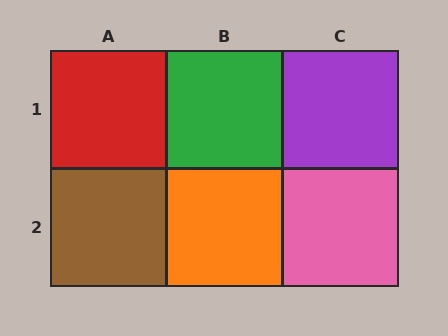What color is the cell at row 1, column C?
Purple.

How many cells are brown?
1 cell is brown.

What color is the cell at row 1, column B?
Green.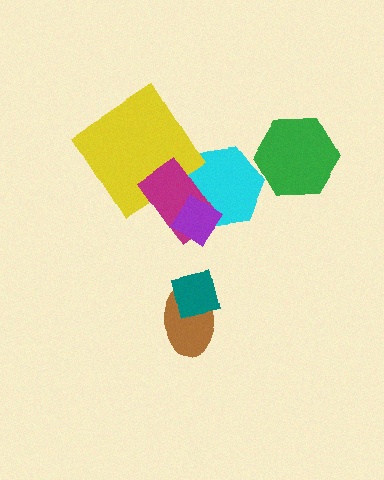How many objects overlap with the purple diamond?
2 objects overlap with the purple diamond.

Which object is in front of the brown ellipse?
The teal square is in front of the brown ellipse.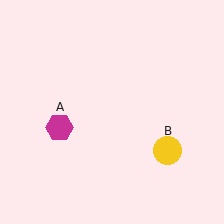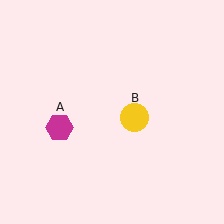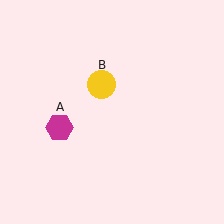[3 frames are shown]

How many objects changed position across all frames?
1 object changed position: yellow circle (object B).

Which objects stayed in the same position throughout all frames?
Magenta hexagon (object A) remained stationary.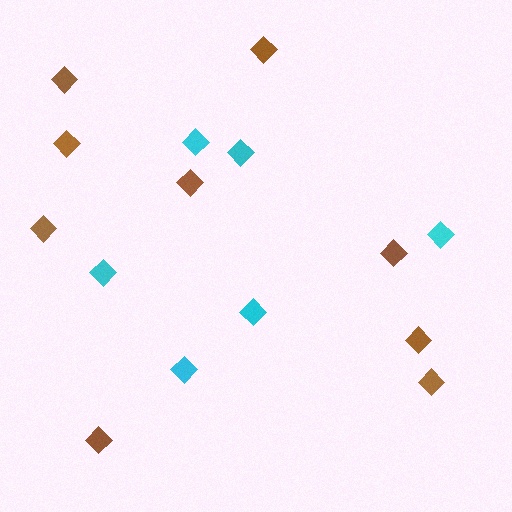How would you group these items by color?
There are 2 groups: one group of cyan diamonds (6) and one group of brown diamonds (9).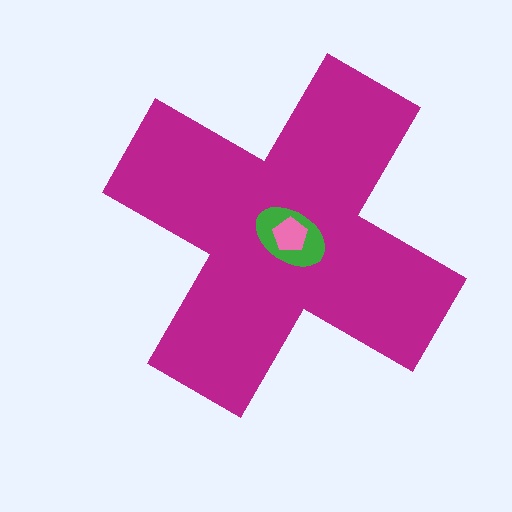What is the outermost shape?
The magenta cross.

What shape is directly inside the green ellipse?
The pink pentagon.